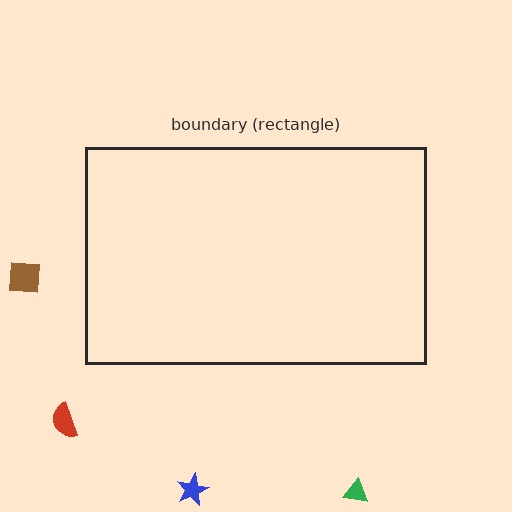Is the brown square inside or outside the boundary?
Outside.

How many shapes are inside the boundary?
0 inside, 4 outside.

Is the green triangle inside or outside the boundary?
Outside.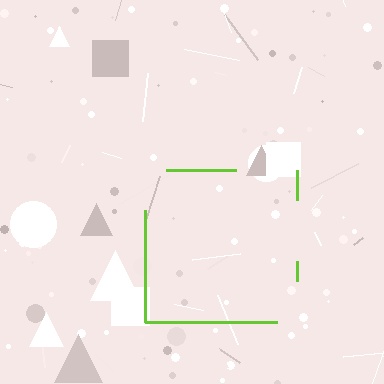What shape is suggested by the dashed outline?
The dashed outline suggests a square.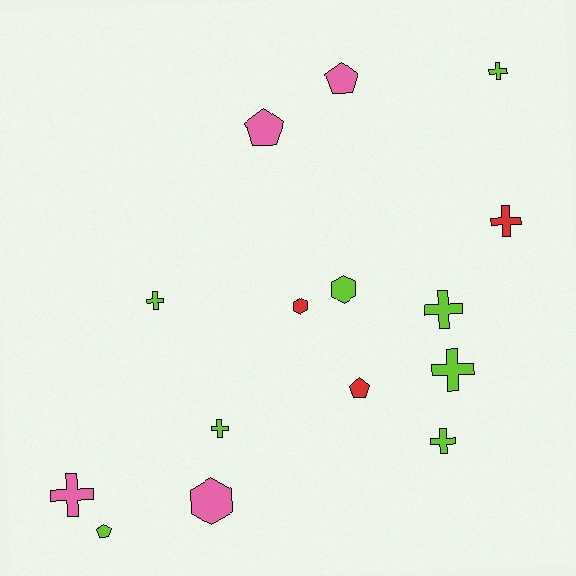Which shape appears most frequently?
Cross, with 8 objects.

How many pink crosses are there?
There is 1 pink cross.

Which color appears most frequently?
Lime, with 8 objects.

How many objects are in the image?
There are 15 objects.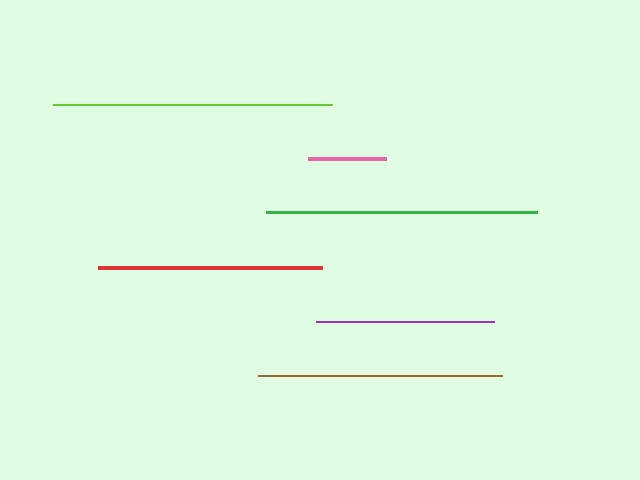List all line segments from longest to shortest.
From longest to shortest: lime, green, brown, red, purple, pink.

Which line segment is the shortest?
The pink line is the shortest at approximately 78 pixels.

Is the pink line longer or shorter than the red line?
The red line is longer than the pink line.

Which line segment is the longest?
The lime line is the longest at approximately 280 pixels.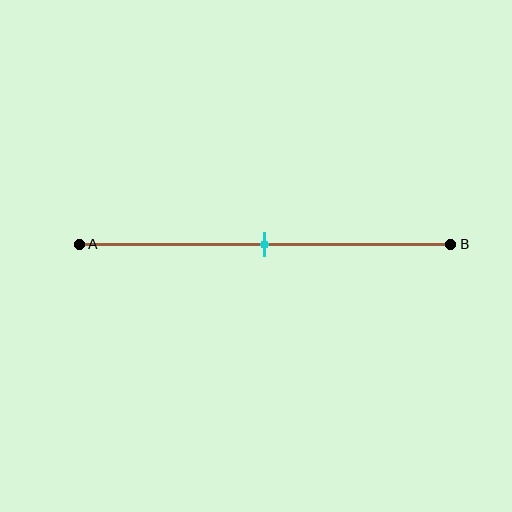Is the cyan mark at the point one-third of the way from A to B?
No, the mark is at about 50% from A, not at the 33% one-third point.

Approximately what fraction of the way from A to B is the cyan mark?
The cyan mark is approximately 50% of the way from A to B.